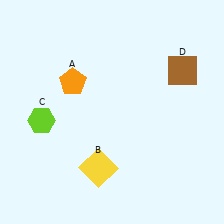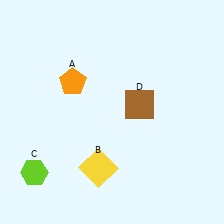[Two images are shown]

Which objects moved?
The objects that moved are: the lime hexagon (C), the brown square (D).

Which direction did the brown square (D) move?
The brown square (D) moved left.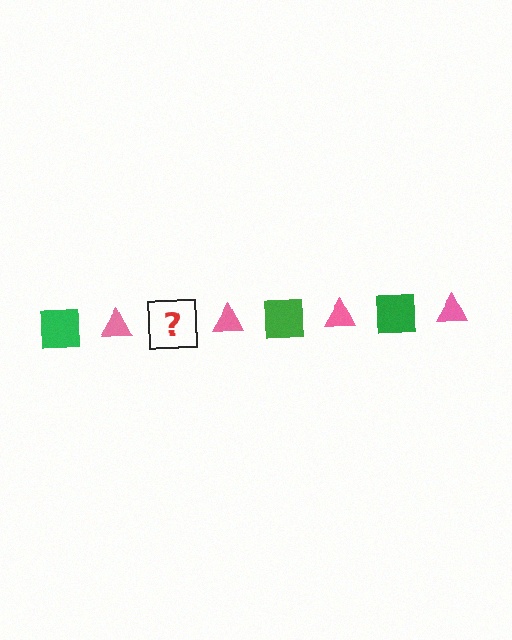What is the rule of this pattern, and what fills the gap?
The rule is that the pattern alternates between green square and pink triangle. The gap should be filled with a green square.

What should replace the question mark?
The question mark should be replaced with a green square.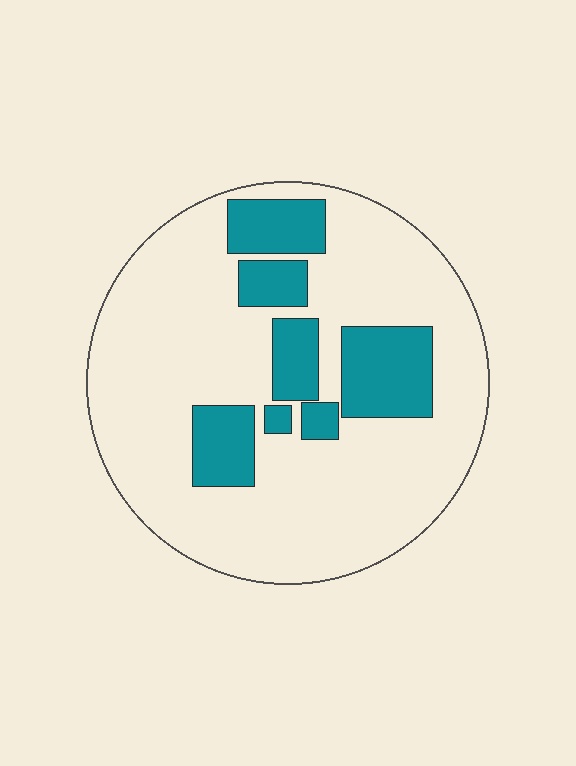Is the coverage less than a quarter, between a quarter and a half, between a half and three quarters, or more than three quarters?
Less than a quarter.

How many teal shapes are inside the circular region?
7.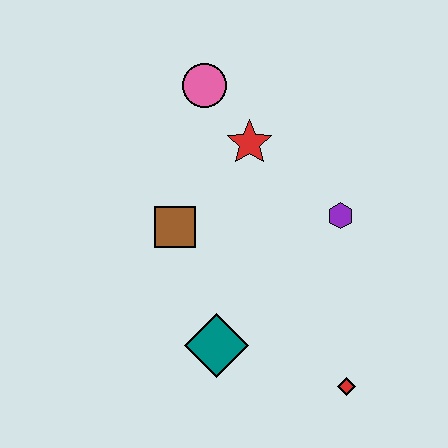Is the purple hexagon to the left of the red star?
No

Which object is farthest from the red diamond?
The pink circle is farthest from the red diamond.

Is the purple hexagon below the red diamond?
No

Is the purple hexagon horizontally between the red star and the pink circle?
No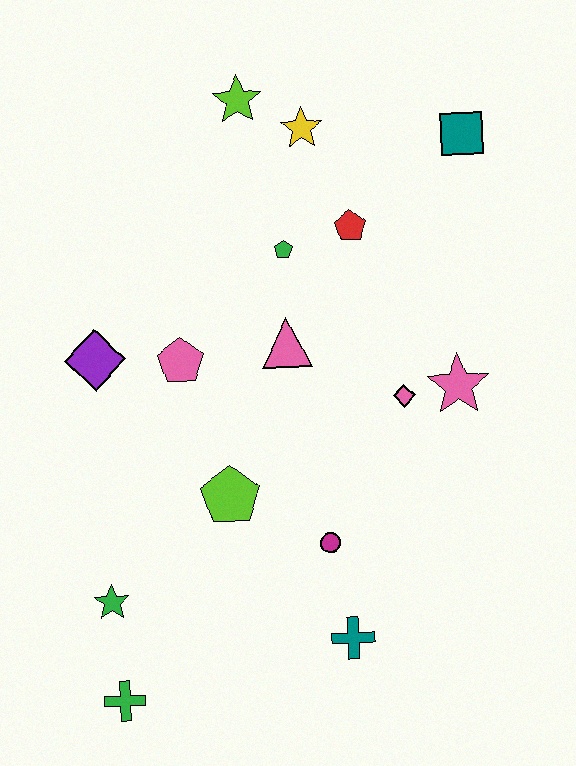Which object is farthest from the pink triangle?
The green cross is farthest from the pink triangle.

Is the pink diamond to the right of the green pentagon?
Yes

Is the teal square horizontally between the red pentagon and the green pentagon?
No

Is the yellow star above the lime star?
No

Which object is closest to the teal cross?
The magenta circle is closest to the teal cross.